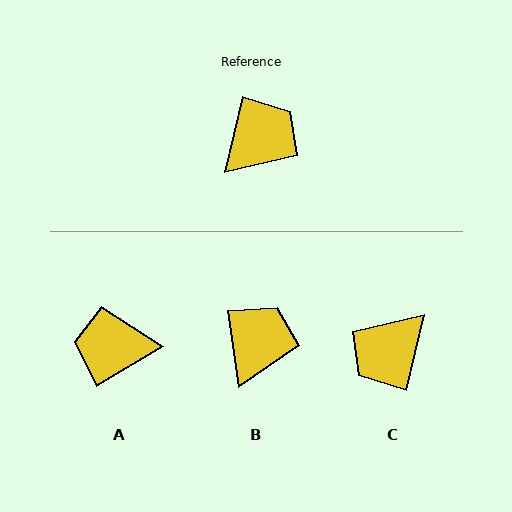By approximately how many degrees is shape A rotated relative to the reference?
Approximately 134 degrees counter-clockwise.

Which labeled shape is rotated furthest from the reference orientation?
C, about 180 degrees away.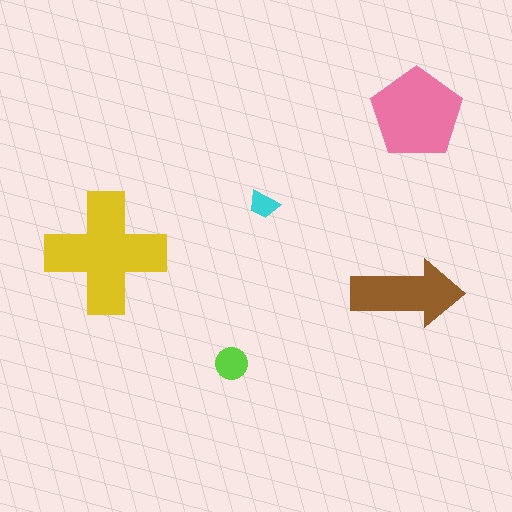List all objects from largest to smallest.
The yellow cross, the pink pentagon, the brown arrow, the lime circle, the cyan trapezoid.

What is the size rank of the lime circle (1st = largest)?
4th.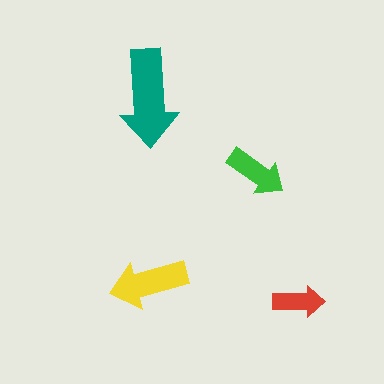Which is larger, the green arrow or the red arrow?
The green one.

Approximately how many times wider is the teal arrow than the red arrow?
About 2 times wider.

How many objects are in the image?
There are 4 objects in the image.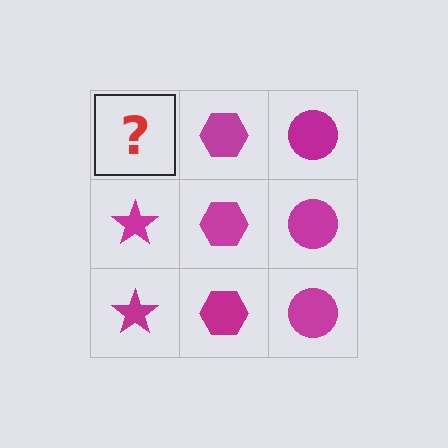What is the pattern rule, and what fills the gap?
The rule is that each column has a consistent shape. The gap should be filled with a magenta star.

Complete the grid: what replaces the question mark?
The question mark should be replaced with a magenta star.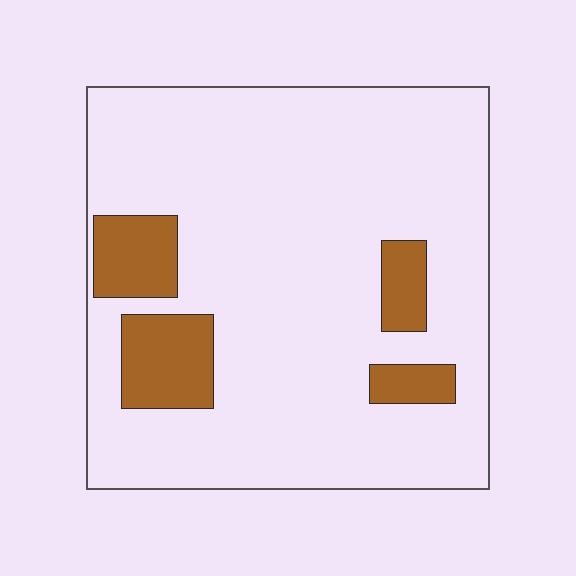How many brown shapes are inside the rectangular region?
4.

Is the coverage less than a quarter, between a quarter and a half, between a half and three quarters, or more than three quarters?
Less than a quarter.